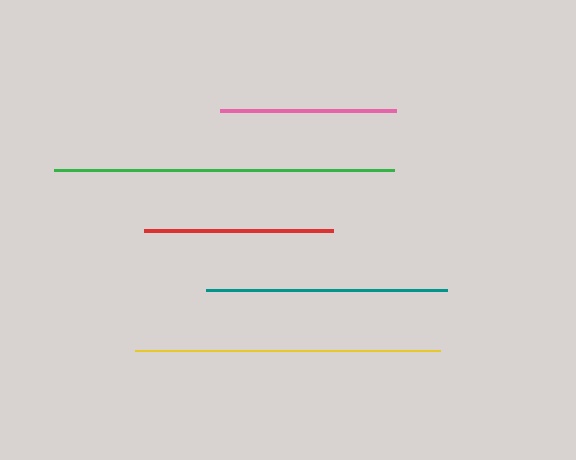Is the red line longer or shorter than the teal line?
The teal line is longer than the red line.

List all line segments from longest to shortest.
From longest to shortest: green, yellow, teal, red, pink.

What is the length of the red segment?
The red segment is approximately 189 pixels long.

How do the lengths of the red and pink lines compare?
The red and pink lines are approximately the same length.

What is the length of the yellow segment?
The yellow segment is approximately 305 pixels long.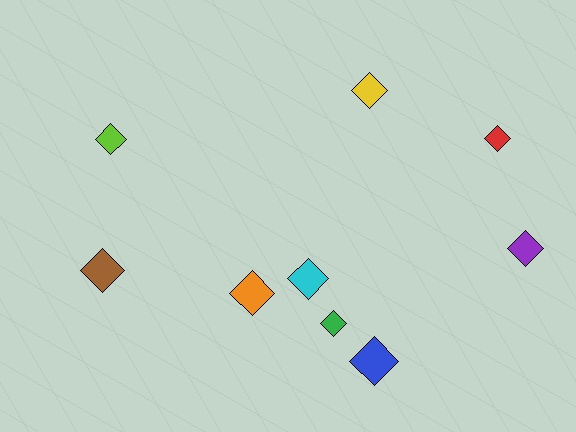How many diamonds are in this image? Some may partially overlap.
There are 9 diamonds.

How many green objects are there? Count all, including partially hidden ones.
There is 1 green object.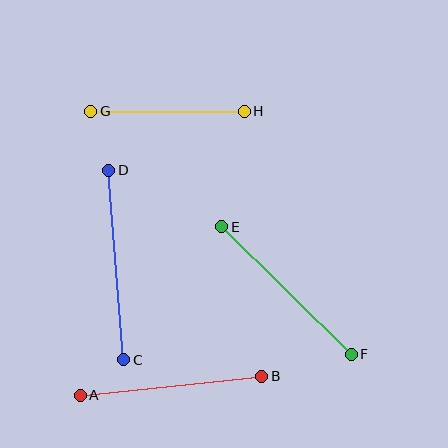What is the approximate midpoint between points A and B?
The midpoint is at approximately (171, 386) pixels.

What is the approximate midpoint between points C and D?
The midpoint is at approximately (116, 265) pixels.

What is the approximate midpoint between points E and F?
The midpoint is at approximately (287, 290) pixels.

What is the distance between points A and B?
The distance is approximately 182 pixels.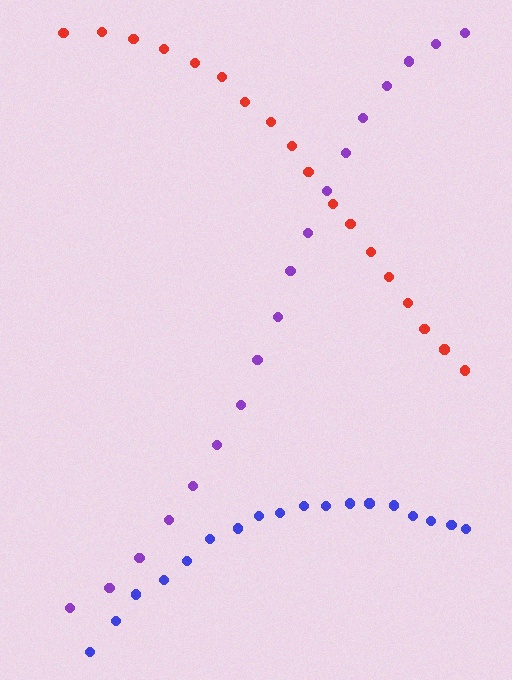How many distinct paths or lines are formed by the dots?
There are 3 distinct paths.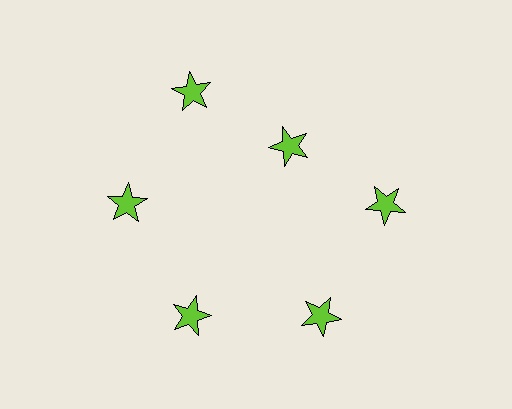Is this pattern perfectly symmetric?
No. The 6 lime stars are arranged in a ring, but one element near the 1 o'clock position is pulled inward toward the center, breaking the 6-fold rotational symmetry.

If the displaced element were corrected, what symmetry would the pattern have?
It would have 6-fold rotational symmetry — the pattern would map onto itself every 60 degrees.